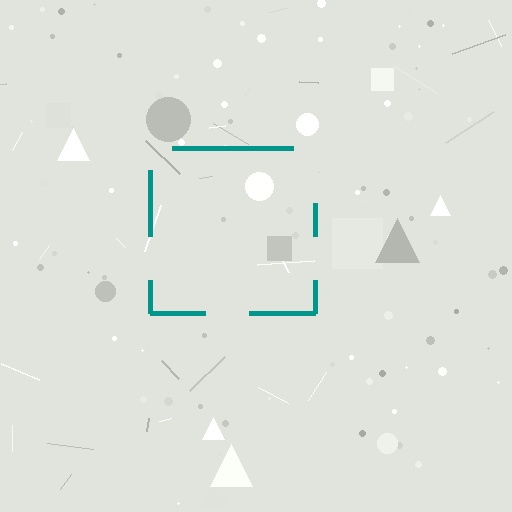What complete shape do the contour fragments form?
The contour fragments form a square.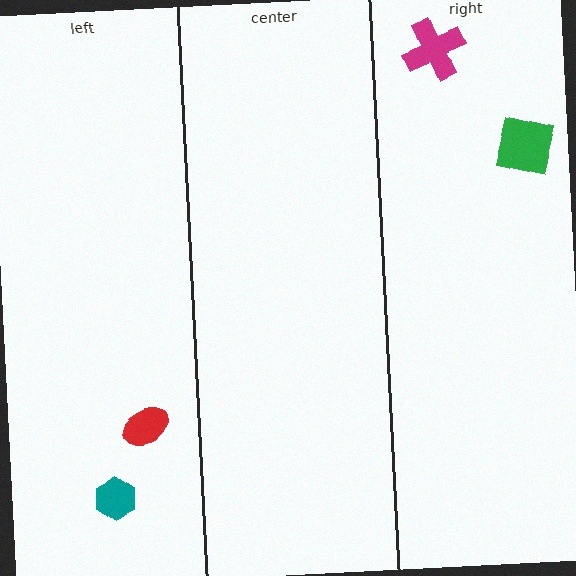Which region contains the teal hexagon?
The left region.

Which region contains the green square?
The right region.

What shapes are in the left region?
The red ellipse, the teal hexagon.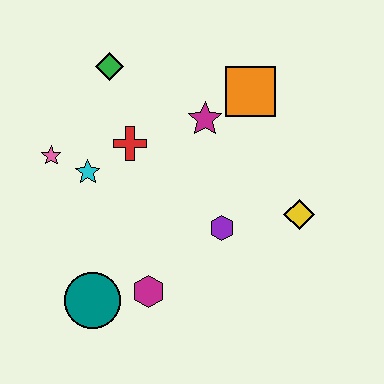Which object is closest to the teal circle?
The magenta hexagon is closest to the teal circle.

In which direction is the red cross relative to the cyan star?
The red cross is to the right of the cyan star.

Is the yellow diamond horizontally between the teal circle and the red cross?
No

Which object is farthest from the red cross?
The yellow diamond is farthest from the red cross.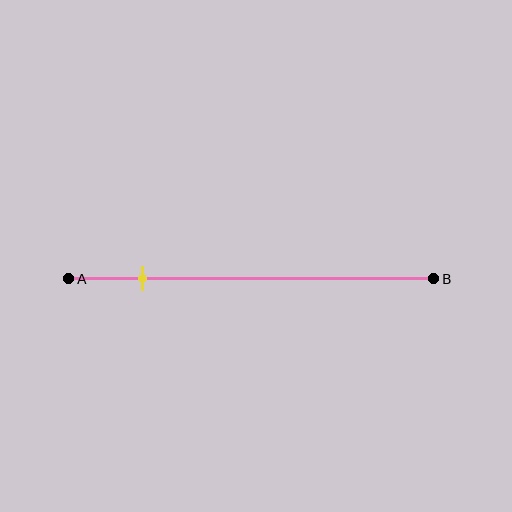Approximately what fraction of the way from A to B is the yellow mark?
The yellow mark is approximately 20% of the way from A to B.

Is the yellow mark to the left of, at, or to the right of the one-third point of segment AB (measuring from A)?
The yellow mark is to the left of the one-third point of segment AB.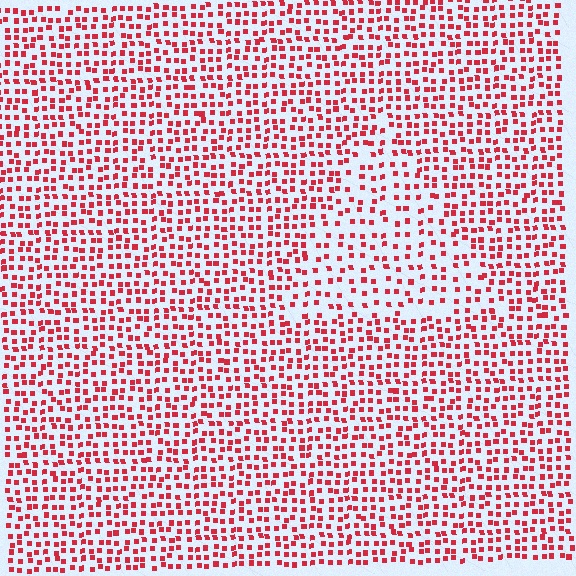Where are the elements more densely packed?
The elements are more densely packed outside the triangle boundary.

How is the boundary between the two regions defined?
The boundary is defined by a change in element density (approximately 1.7x ratio). All elements are the same color, size, and shape.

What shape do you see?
I see a triangle.